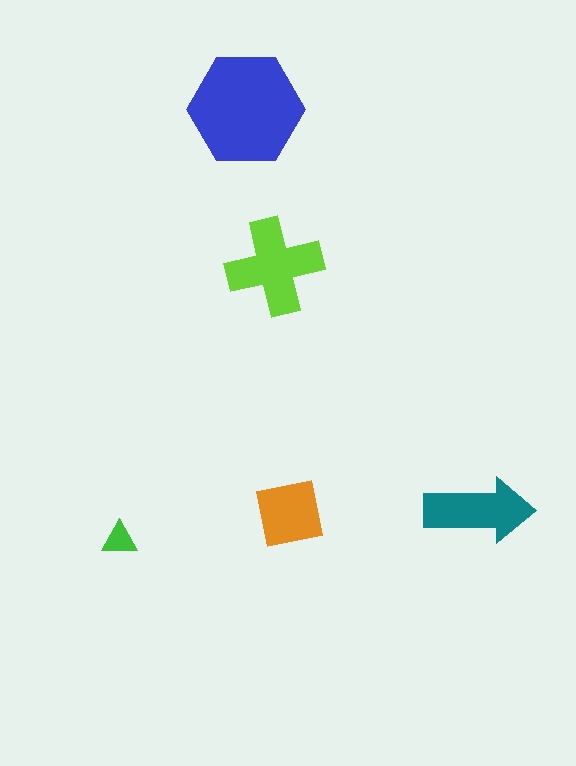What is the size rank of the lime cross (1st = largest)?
2nd.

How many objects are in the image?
There are 5 objects in the image.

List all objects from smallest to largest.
The green triangle, the orange square, the teal arrow, the lime cross, the blue hexagon.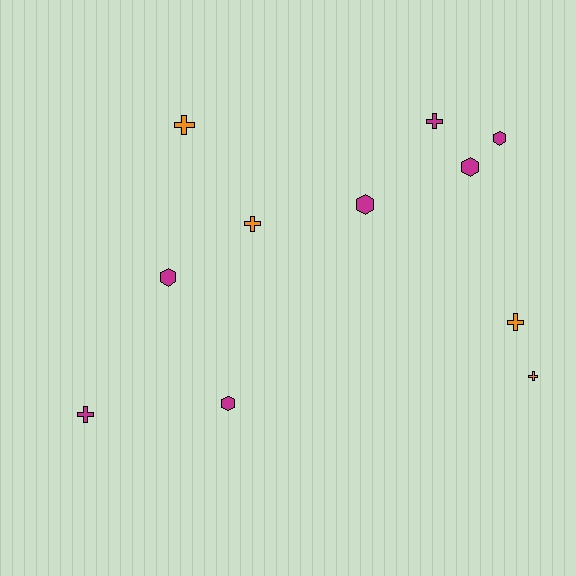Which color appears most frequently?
Magenta, with 7 objects.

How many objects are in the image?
There are 11 objects.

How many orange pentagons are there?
There are no orange pentagons.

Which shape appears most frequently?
Cross, with 6 objects.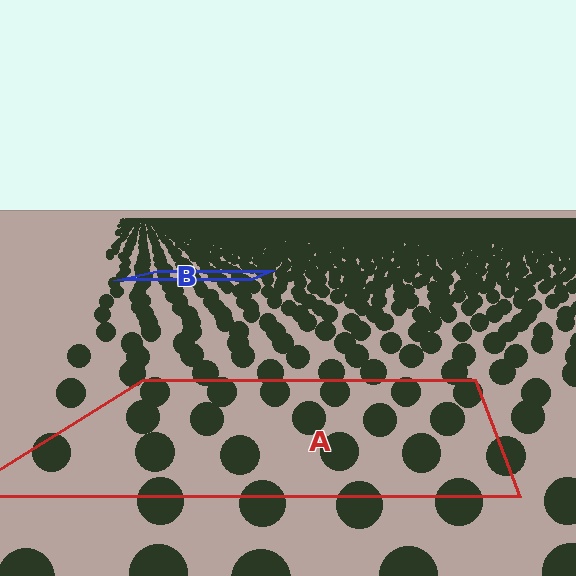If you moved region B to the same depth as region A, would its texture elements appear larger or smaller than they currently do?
They would appear larger. At a closer depth, the same texture elements are projected at a bigger on-screen size.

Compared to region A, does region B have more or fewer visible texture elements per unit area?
Region B has more texture elements per unit area — they are packed more densely because it is farther away.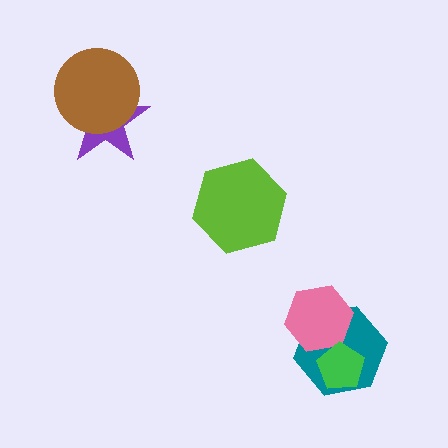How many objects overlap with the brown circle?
1 object overlaps with the brown circle.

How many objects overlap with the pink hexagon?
2 objects overlap with the pink hexagon.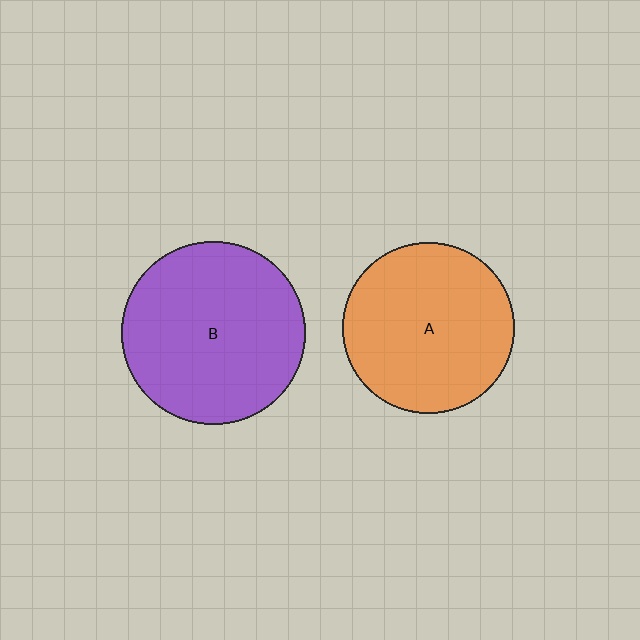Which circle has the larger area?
Circle B (purple).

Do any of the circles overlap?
No, none of the circles overlap.